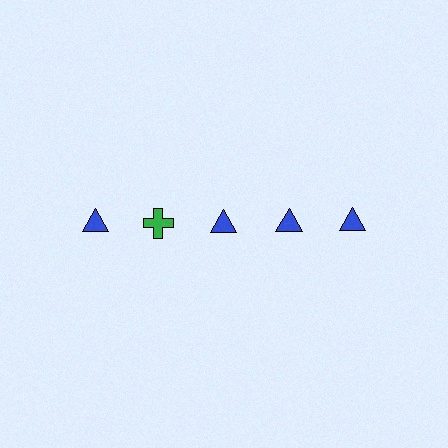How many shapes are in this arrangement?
There are 5 shapes arranged in a grid pattern.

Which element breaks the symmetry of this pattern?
The green cross in the top row, second from left column breaks the symmetry. All other shapes are blue triangles.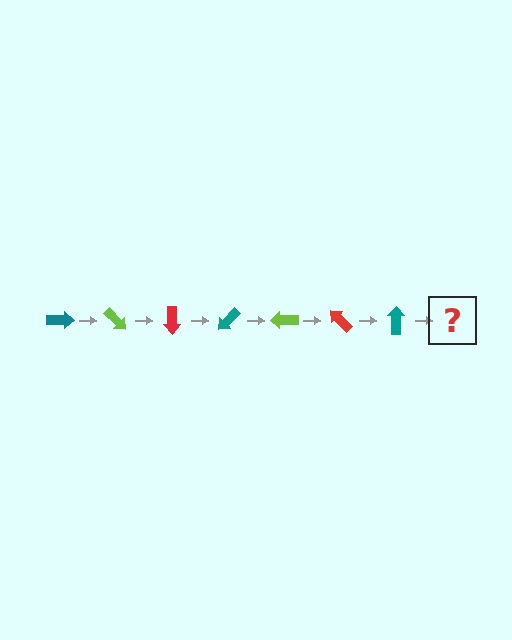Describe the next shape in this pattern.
It should be a lime arrow, rotated 315 degrees from the start.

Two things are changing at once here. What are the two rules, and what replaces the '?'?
The two rules are that it rotates 45 degrees each step and the color cycles through teal, lime, and red. The '?' should be a lime arrow, rotated 315 degrees from the start.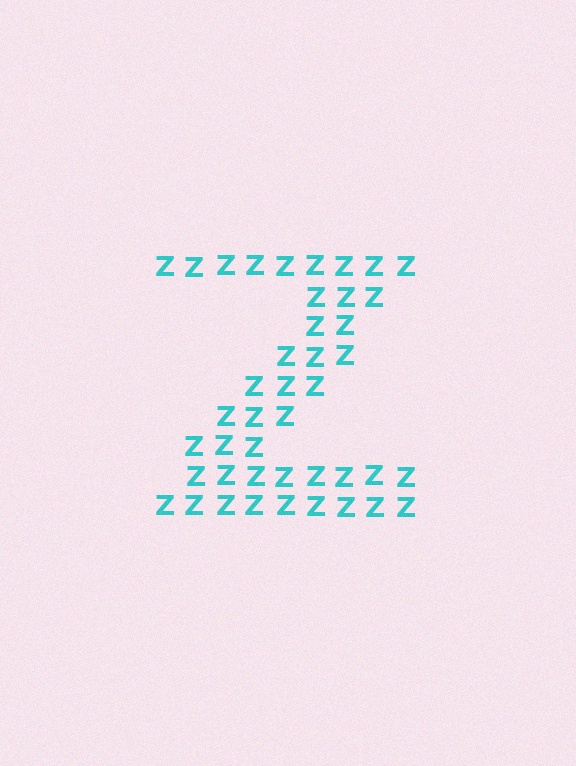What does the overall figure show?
The overall figure shows the letter Z.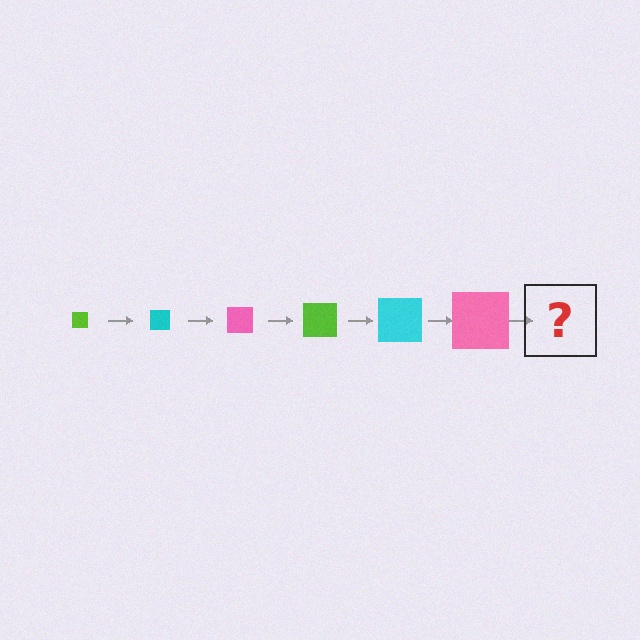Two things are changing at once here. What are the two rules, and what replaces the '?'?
The two rules are that the square grows larger each step and the color cycles through lime, cyan, and pink. The '?' should be a lime square, larger than the previous one.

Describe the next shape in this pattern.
It should be a lime square, larger than the previous one.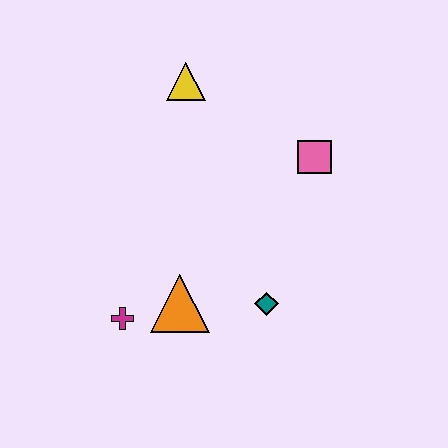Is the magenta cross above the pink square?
No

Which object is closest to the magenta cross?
The orange triangle is closest to the magenta cross.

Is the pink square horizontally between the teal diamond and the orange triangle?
No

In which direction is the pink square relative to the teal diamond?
The pink square is above the teal diamond.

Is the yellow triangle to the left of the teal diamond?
Yes